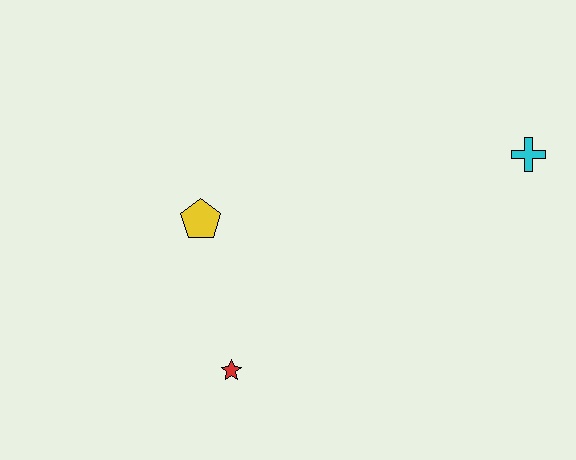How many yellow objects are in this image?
There is 1 yellow object.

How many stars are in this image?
There is 1 star.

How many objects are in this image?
There are 3 objects.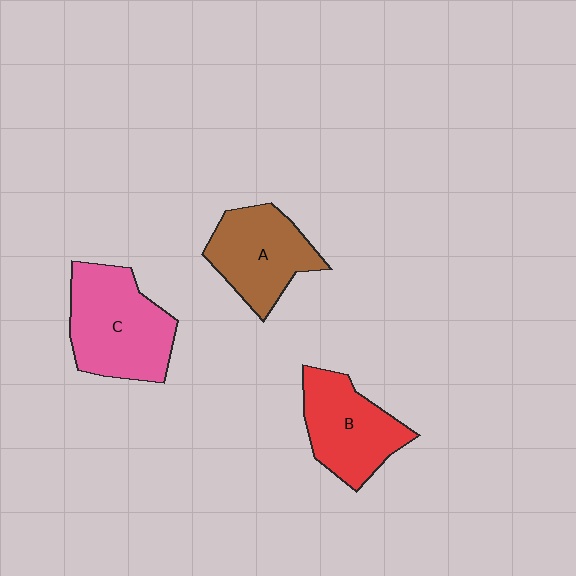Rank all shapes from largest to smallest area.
From largest to smallest: C (pink), B (red), A (brown).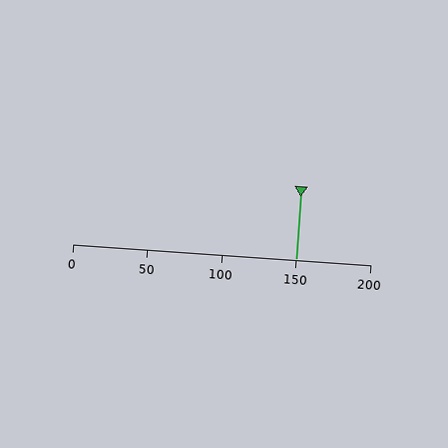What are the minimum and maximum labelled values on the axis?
The axis runs from 0 to 200.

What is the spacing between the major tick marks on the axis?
The major ticks are spaced 50 apart.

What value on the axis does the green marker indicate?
The marker indicates approximately 150.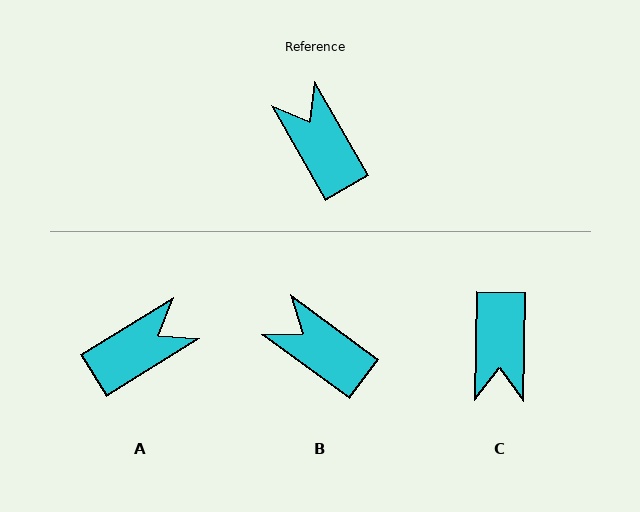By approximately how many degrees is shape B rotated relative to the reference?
Approximately 24 degrees counter-clockwise.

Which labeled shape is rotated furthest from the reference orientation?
C, about 149 degrees away.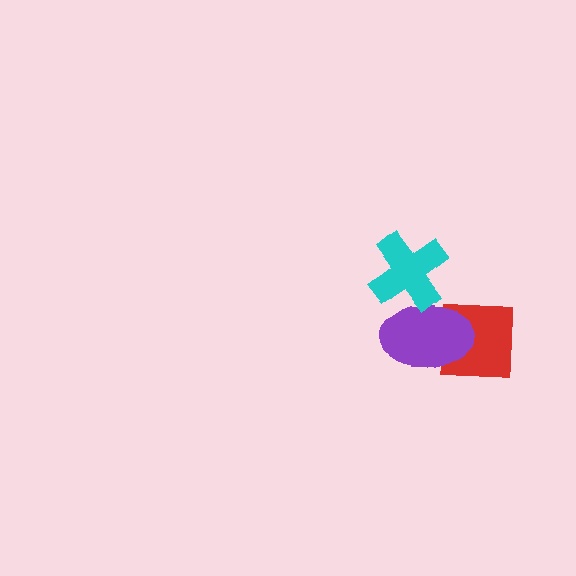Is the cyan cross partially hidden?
No, no other shape covers it.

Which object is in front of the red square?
The purple ellipse is in front of the red square.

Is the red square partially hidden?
Yes, it is partially covered by another shape.